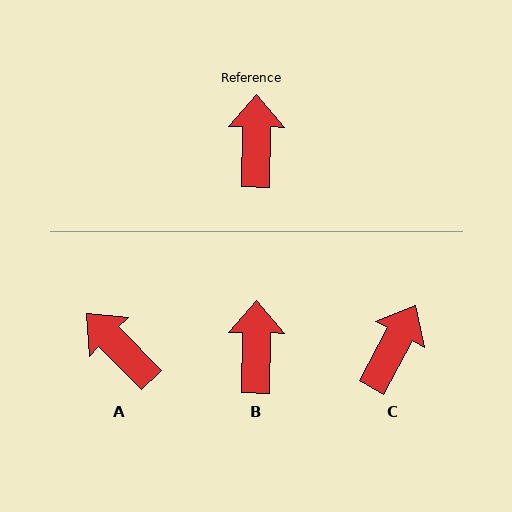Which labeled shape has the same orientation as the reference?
B.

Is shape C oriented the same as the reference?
No, it is off by about 27 degrees.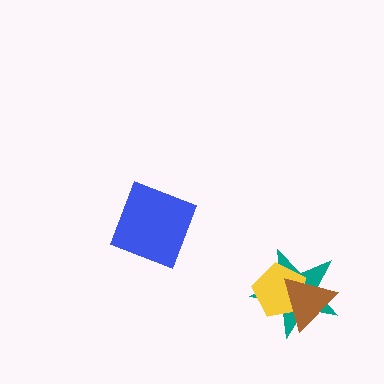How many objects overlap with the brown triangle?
2 objects overlap with the brown triangle.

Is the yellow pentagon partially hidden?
Yes, it is partially covered by another shape.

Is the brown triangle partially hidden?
No, no other shape covers it.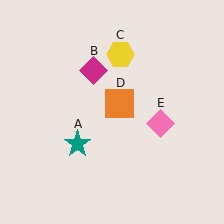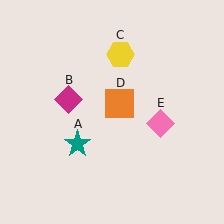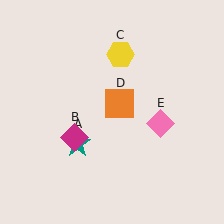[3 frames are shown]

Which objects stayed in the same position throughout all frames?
Teal star (object A) and yellow hexagon (object C) and orange square (object D) and pink diamond (object E) remained stationary.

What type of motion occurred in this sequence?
The magenta diamond (object B) rotated counterclockwise around the center of the scene.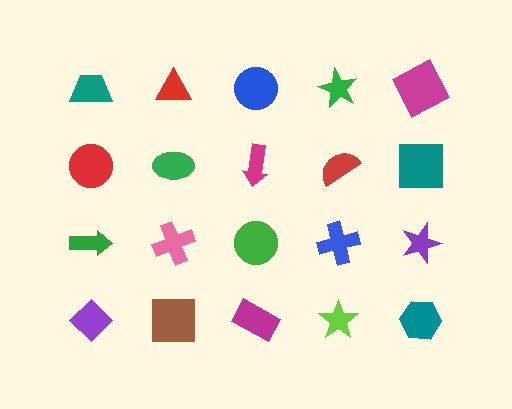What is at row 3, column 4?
A blue cross.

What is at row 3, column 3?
A green circle.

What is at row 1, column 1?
A teal trapezoid.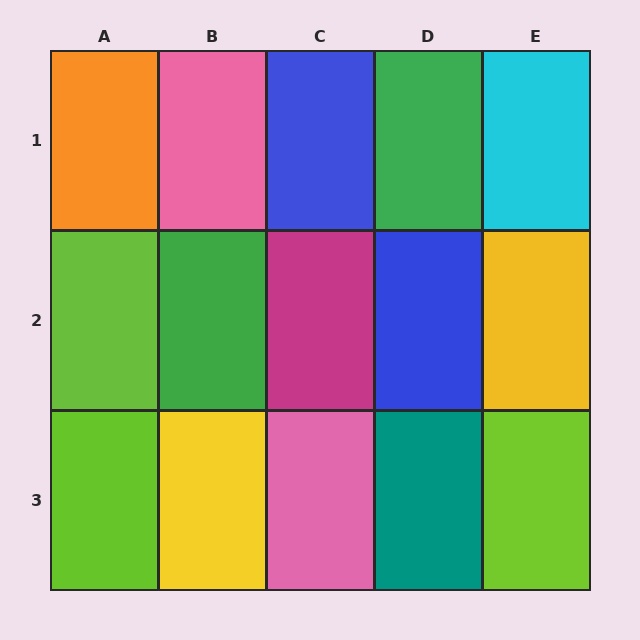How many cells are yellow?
2 cells are yellow.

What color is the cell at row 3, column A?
Lime.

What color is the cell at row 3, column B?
Yellow.